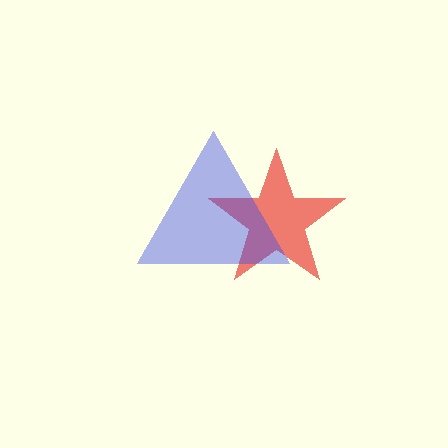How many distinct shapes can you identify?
There are 2 distinct shapes: a red star, a blue triangle.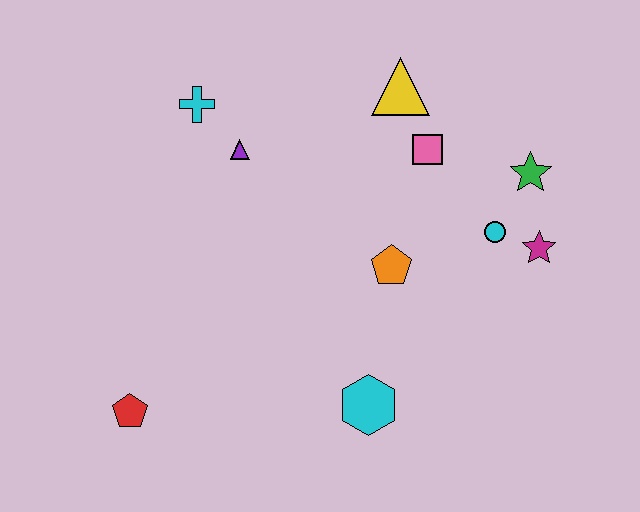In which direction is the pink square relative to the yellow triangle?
The pink square is below the yellow triangle.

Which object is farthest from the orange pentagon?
The red pentagon is farthest from the orange pentagon.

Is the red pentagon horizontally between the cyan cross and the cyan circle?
No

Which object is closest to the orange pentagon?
The cyan circle is closest to the orange pentagon.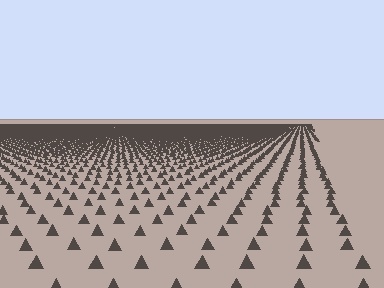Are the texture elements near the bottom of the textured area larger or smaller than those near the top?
Larger. Near the bottom, elements are closer to the viewer and appear at a bigger on-screen size.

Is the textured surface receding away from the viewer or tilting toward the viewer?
The surface is receding away from the viewer. Texture elements get smaller and denser toward the top.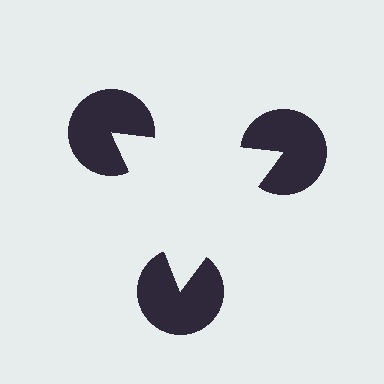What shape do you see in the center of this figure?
An illusory triangle — its edges are inferred from the aligned wedge cuts in the pac-man discs, not physically drawn.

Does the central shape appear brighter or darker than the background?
It typically appears slightly brighter than the background, even though no actual brightness change is drawn.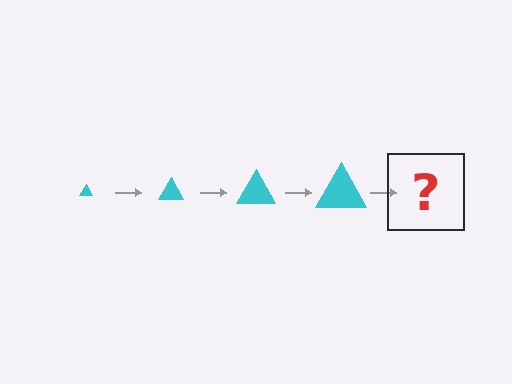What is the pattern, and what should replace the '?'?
The pattern is that the triangle gets progressively larger each step. The '?' should be a cyan triangle, larger than the previous one.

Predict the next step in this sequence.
The next step is a cyan triangle, larger than the previous one.